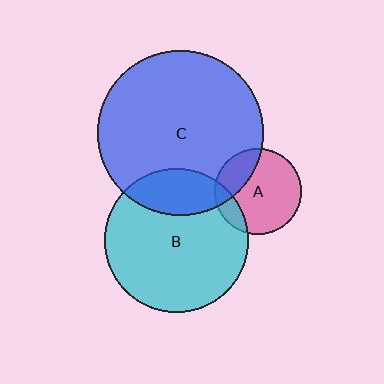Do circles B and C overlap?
Yes.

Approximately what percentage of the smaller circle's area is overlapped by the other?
Approximately 20%.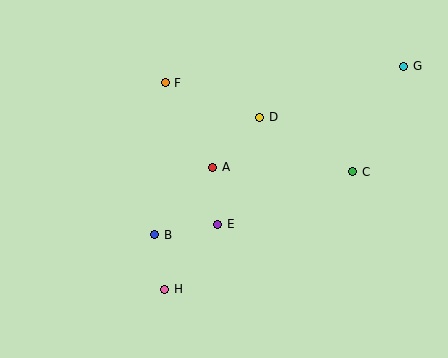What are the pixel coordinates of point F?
Point F is at (165, 83).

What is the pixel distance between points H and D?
The distance between H and D is 196 pixels.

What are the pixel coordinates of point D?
Point D is at (260, 117).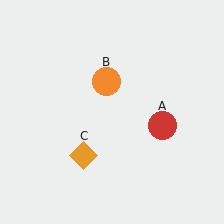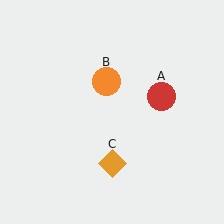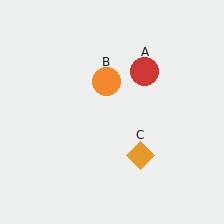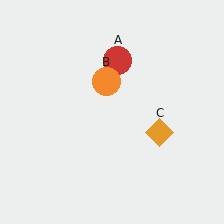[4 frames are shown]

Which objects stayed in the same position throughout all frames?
Orange circle (object B) remained stationary.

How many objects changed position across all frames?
2 objects changed position: red circle (object A), orange diamond (object C).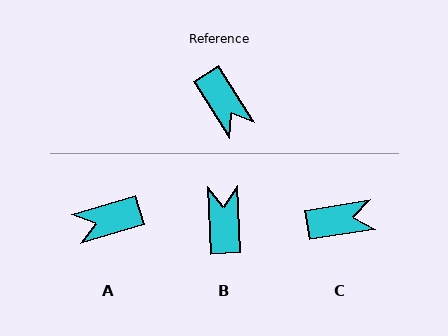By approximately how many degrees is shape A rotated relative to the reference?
Approximately 106 degrees clockwise.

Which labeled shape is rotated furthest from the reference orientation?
B, about 150 degrees away.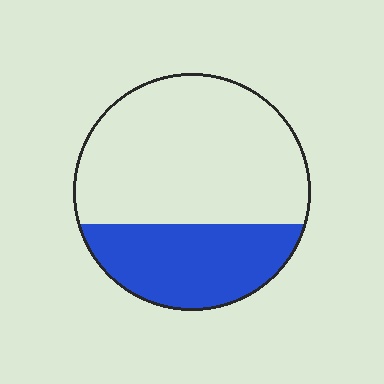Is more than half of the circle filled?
No.